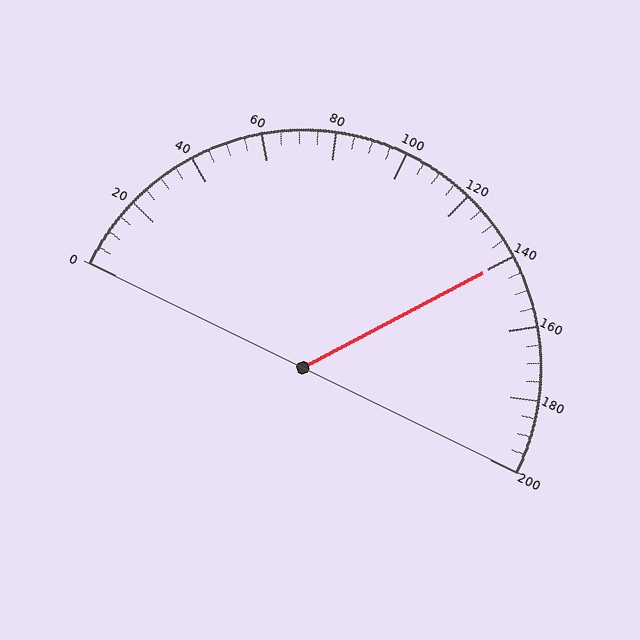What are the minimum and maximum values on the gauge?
The gauge ranges from 0 to 200.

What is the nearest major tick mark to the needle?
The nearest major tick mark is 140.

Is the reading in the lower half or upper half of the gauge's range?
The reading is in the upper half of the range (0 to 200).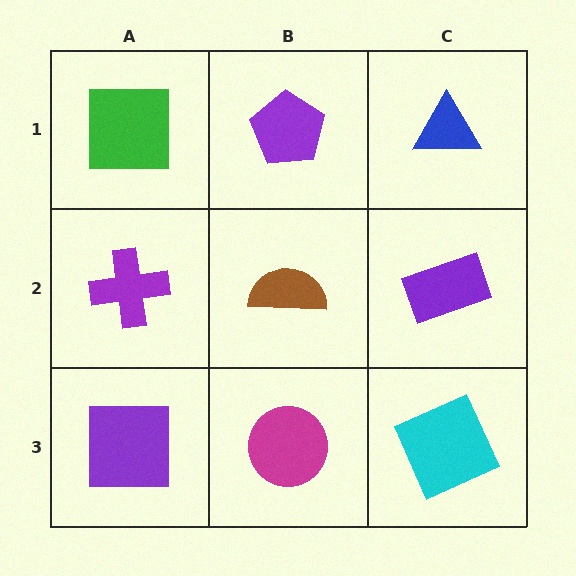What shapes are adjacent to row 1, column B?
A brown semicircle (row 2, column B), a green square (row 1, column A), a blue triangle (row 1, column C).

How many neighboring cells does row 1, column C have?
2.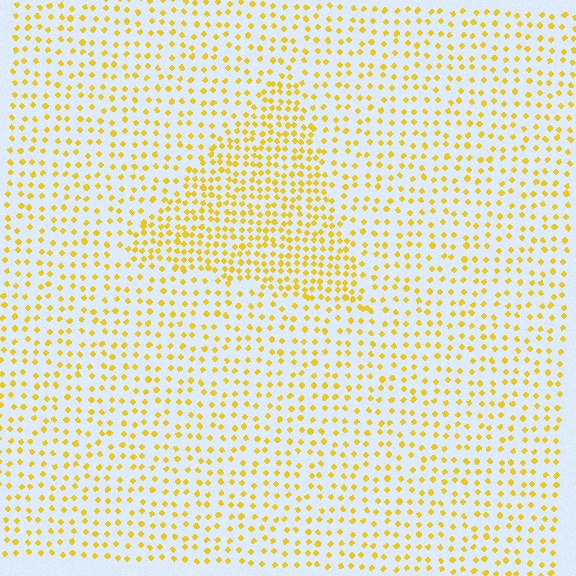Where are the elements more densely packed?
The elements are more densely packed inside the triangle boundary.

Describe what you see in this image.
The image contains small yellow elements arranged at two different densities. A triangle-shaped region is visible where the elements are more densely packed than the surrounding area.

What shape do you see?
I see a triangle.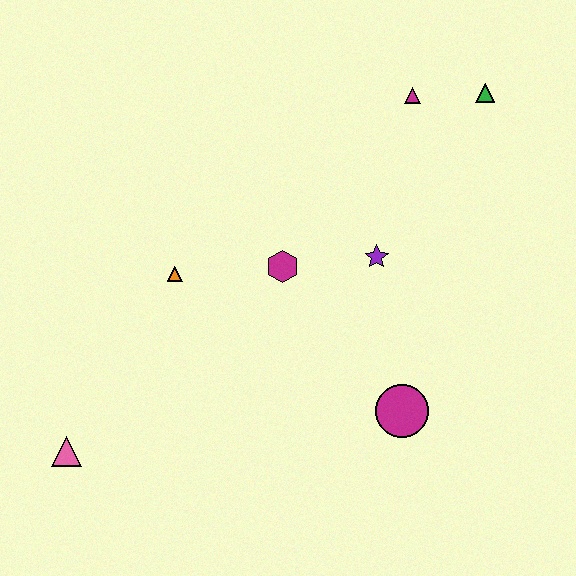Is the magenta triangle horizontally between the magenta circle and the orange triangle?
No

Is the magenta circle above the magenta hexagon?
No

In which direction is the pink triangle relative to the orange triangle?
The pink triangle is below the orange triangle.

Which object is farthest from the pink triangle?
The green triangle is farthest from the pink triangle.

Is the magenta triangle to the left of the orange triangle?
No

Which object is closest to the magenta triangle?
The green triangle is closest to the magenta triangle.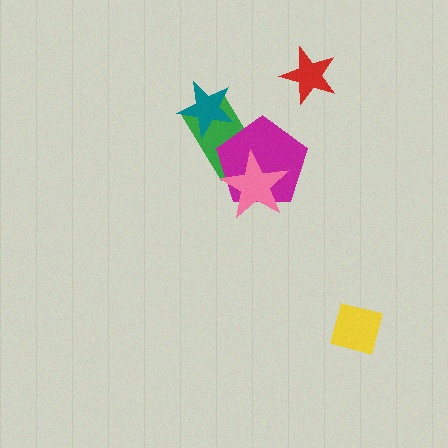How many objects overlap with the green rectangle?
3 objects overlap with the green rectangle.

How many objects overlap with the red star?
0 objects overlap with the red star.